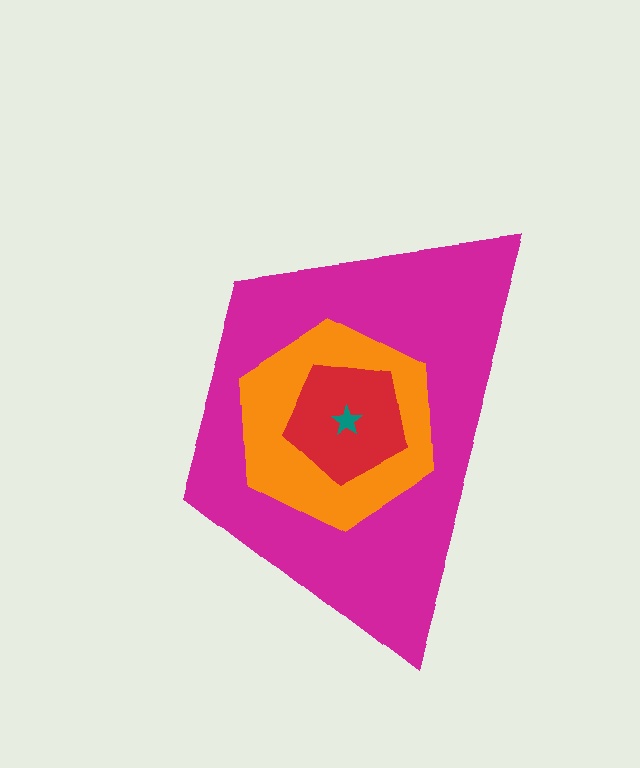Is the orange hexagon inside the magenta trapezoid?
Yes.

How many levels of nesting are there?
4.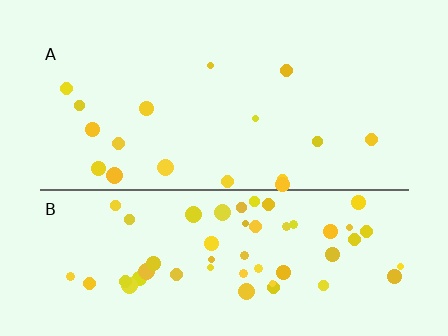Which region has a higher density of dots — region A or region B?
B (the bottom).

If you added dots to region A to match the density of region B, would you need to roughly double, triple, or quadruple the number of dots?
Approximately triple.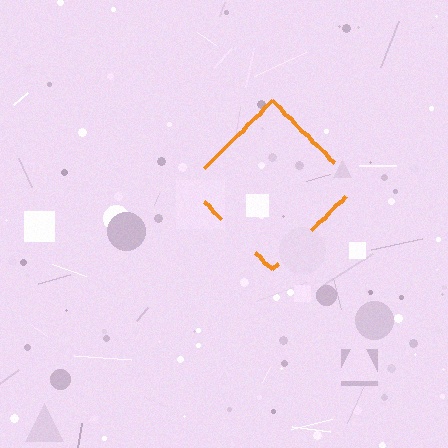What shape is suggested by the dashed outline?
The dashed outline suggests a diamond.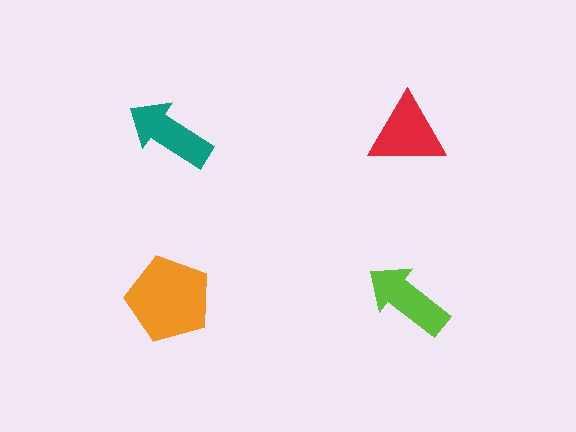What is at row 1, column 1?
A teal arrow.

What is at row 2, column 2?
A lime arrow.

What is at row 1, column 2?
A red triangle.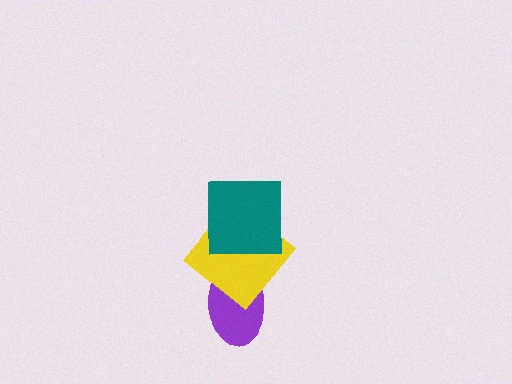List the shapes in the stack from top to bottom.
From top to bottom: the teal square, the yellow diamond, the purple ellipse.